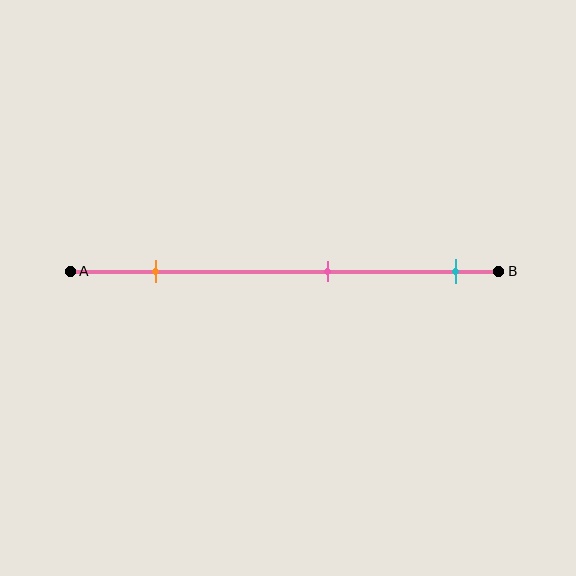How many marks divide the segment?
There are 3 marks dividing the segment.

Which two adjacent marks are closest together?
The pink and cyan marks are the closest adjacent pair.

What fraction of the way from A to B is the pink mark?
The pink mark is approximately 60% (0.6) of the way from A to B.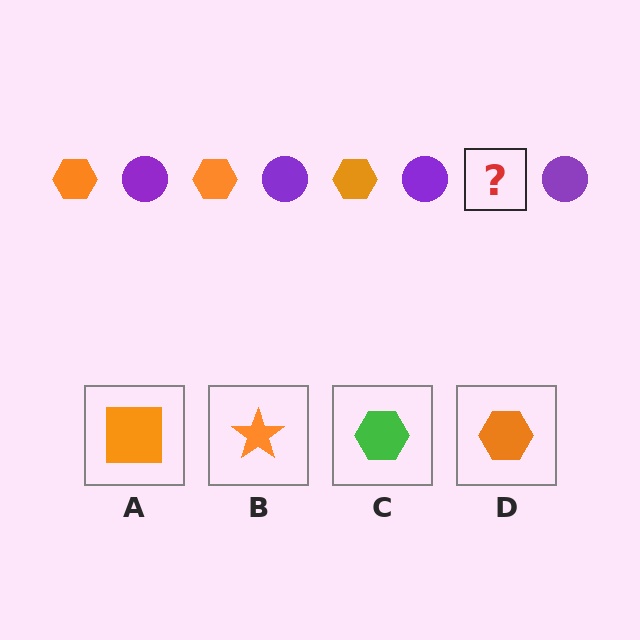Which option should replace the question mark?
Option D.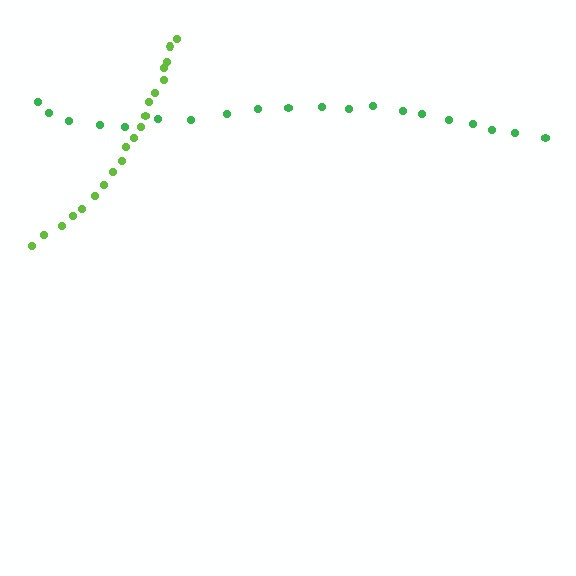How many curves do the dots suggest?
There are 2 distinct paths.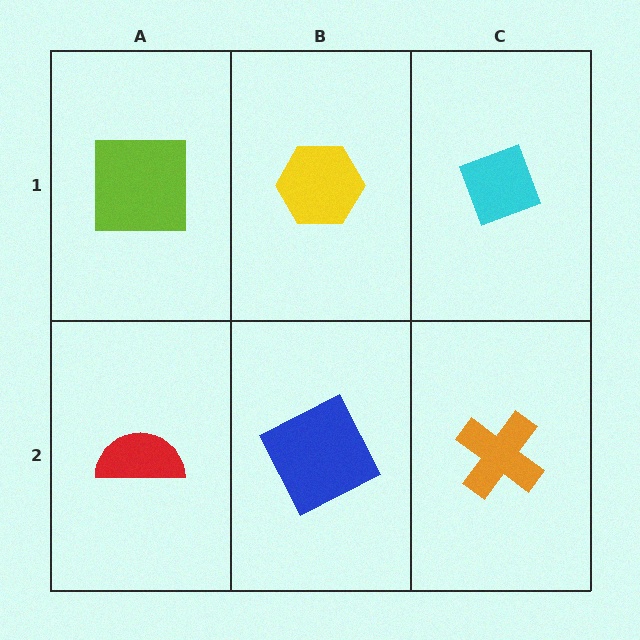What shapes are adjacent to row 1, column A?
A red semicircle (row 2, column A), a yellow hexagon (row 1, column B).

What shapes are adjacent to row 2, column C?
A cyan diamond (row 1, column C), a blue square (row 2, column B).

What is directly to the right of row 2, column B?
An orange cross.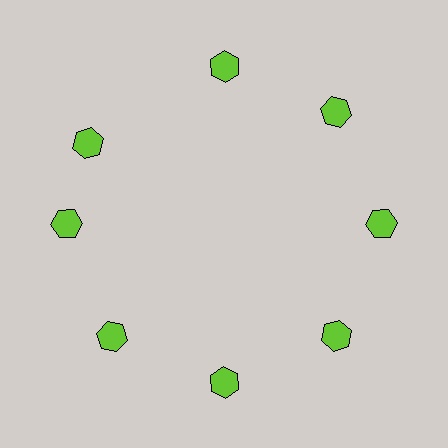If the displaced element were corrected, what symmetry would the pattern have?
It would have 8-fold rotational symmetry — the pattern would map onto itself every 45 degrees.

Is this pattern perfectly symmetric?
No. The 8 lime hexagons are arranged in a ring, but one element near the 10 o'clock position is rotated out of alignment along the ring, breaking the 8-fold rotational symmetry.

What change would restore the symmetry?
The symmetry would be restored by rotating it back into even spacing with its neighbors so that all 8 hexagons sit at equal angles and equal distance from the center.